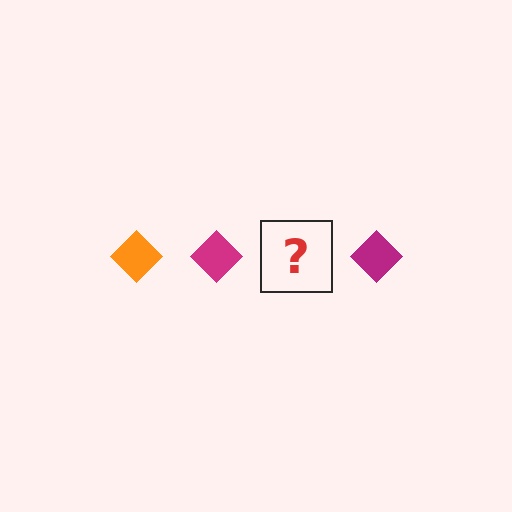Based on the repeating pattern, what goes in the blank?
The blank should be an orange diamond.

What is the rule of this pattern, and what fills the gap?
The rule is that the pattern cycles through orange, magenta diamonds. The gap should be filled with an orange diamond.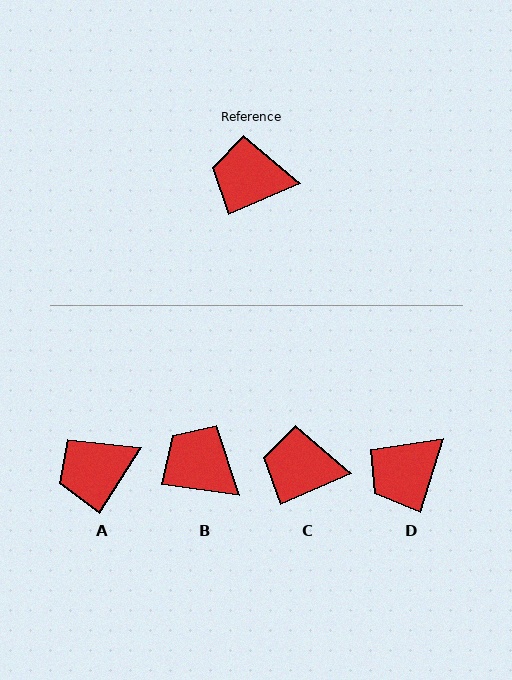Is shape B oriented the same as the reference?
No, it is off by about 32 degrees.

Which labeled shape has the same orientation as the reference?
C.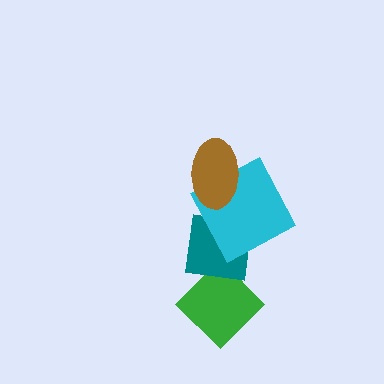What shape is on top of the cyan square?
The brown ellipse is on top of the cyan square.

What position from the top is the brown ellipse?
The brown ellipse is 1st from the top.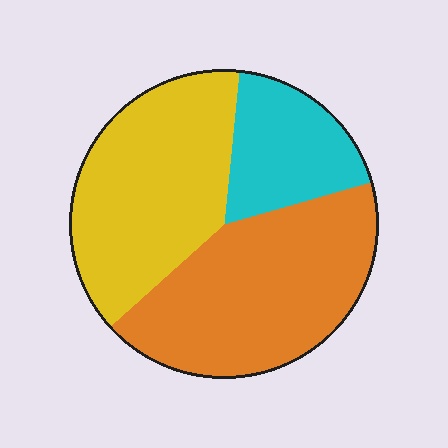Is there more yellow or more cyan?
Yellow.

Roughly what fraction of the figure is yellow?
Yellow covers roughly 40% of the figure.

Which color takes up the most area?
Orange, at roughly 45%.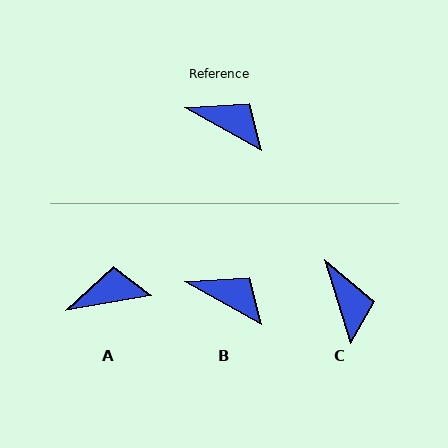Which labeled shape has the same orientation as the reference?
B.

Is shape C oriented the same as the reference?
No, it is off by about 44 degrees.